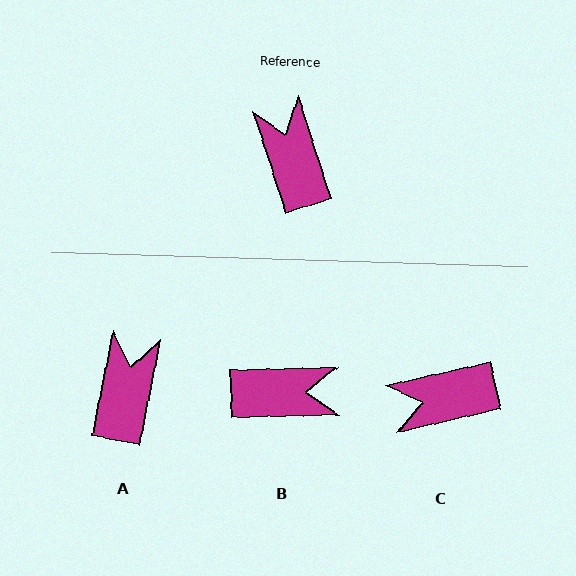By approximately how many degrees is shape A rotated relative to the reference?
Approximately 29 degrees clockwise.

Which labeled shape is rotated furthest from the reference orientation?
B, about 106 degrees away.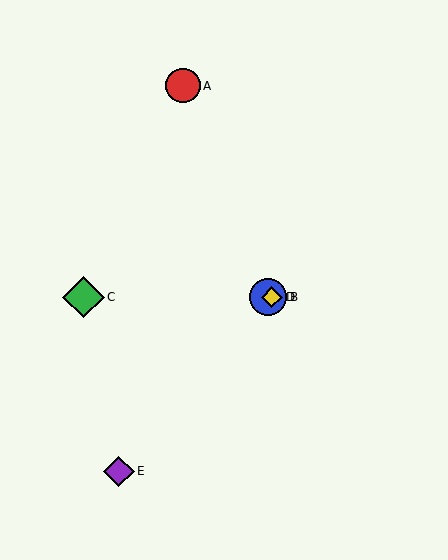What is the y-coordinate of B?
Object B is at y≈297.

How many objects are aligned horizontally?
3 objects (B, C, D) are aligned horizontally.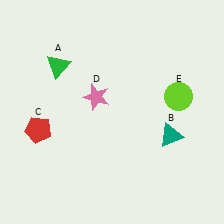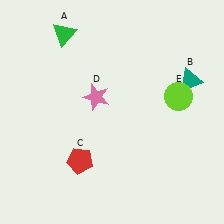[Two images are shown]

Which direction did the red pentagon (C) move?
The red pentagon (C) moved right.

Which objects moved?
The objects that moved are: the green triangle (A), the teal triangle (B), the red pentagon (C).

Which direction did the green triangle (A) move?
The green triangle (A) moved up.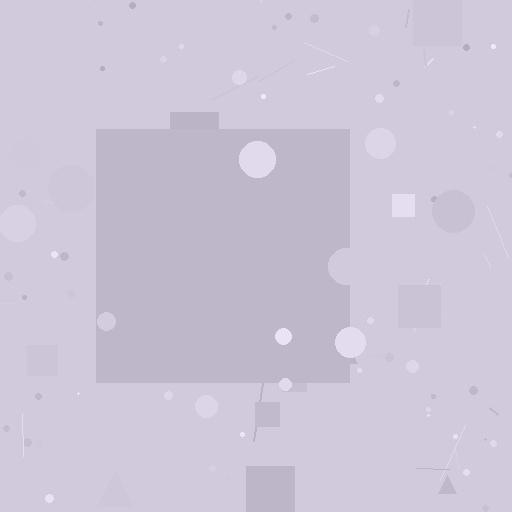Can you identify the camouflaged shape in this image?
The camouflaged shape is a square.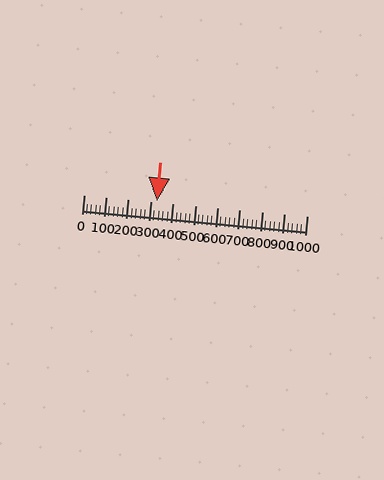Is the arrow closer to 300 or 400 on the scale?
The arrow is closer to 300.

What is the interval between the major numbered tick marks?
The major tick marks are spaced 100 units apart.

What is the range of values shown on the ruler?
The ruler shows values from 0 to 1000.